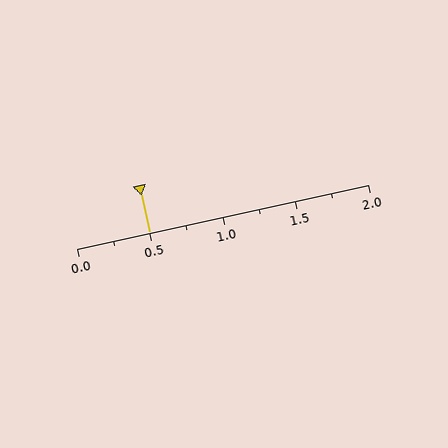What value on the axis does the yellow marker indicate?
The marker indicates approximately 0.5.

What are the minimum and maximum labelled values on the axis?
The axis runs from 0.0 to 2.0.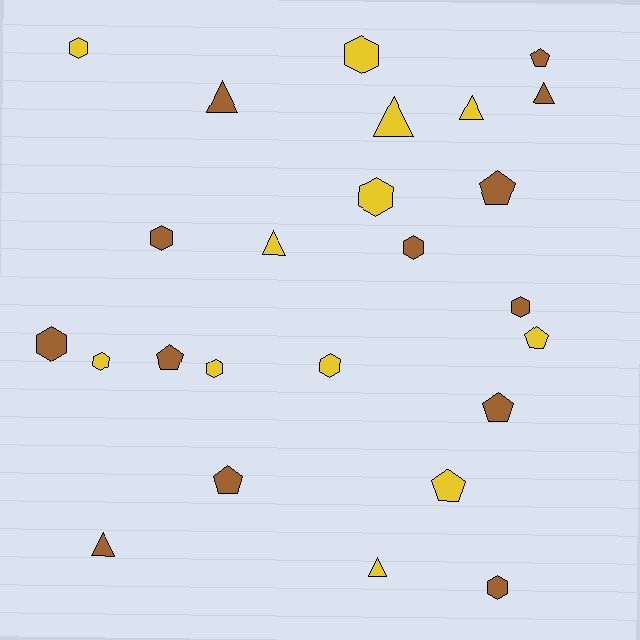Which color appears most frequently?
Brown, with 13 objects.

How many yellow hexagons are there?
There are 6 yellow hexagons.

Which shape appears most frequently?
Hexagon, with 11 objects.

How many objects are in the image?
There are 25 objects.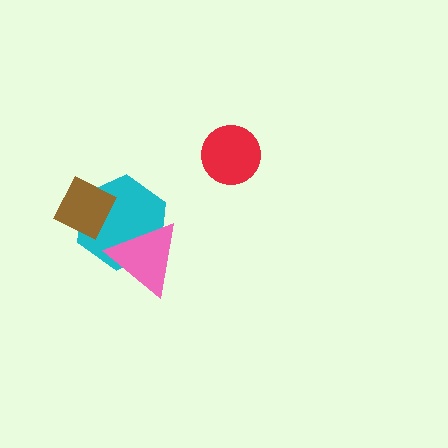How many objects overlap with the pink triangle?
1 object overlaps with the pink triangle.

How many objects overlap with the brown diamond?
1 object overlaps with the brown diamond.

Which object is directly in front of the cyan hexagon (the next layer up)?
The pink triangle is directly in front of the cyan hexagon.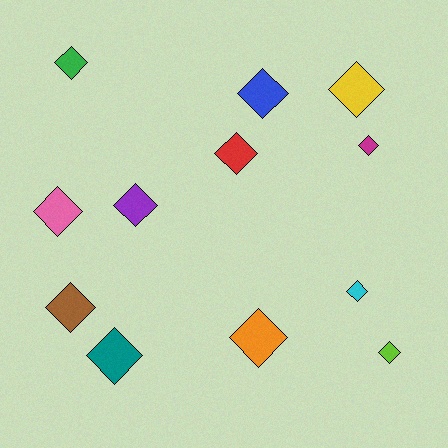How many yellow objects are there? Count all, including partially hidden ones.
There is 1 yellow object.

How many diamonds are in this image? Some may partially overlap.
There are 12 diamonds.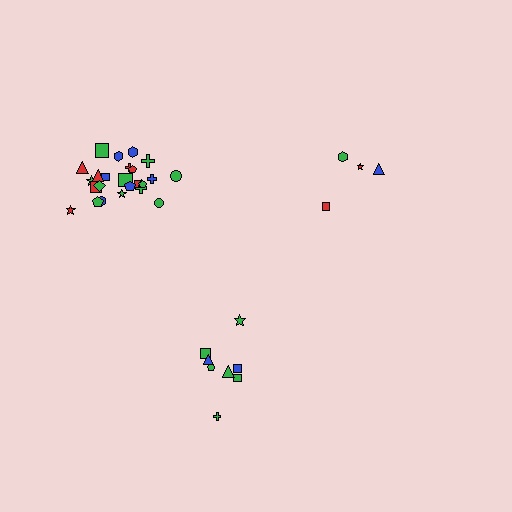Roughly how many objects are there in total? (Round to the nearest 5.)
Roughly 35 objects in total.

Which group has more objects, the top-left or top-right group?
The top-left group.